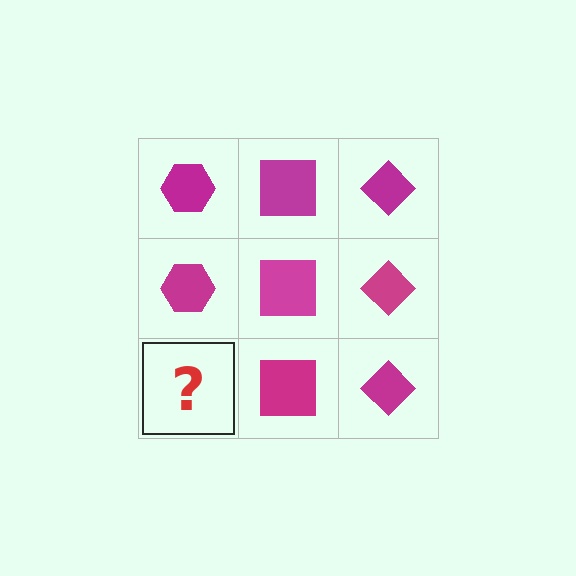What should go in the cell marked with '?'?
The missing cell should contain a magenta hexagon.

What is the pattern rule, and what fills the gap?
The rule is that each column has a consistent shape. The gap should be filled with a magenta hexagon.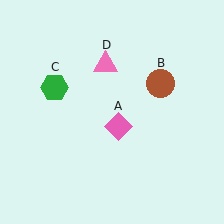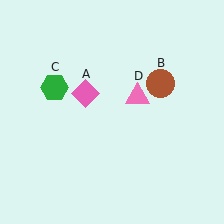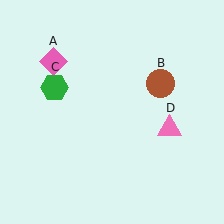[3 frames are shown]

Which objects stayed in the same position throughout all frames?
Brown circle (object B) and green hexagon (object C) remained stationary.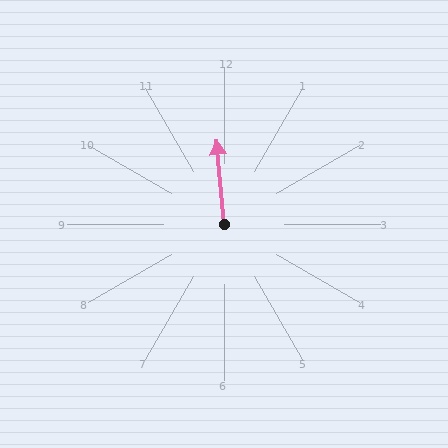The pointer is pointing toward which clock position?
Roughly 12 o'clock.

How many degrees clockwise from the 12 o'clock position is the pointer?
Approximately 355 degrees.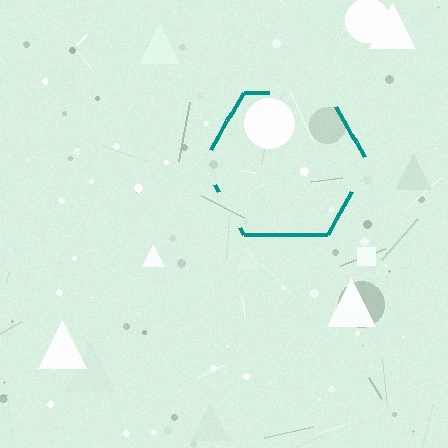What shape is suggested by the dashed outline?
The dashed outline suggests a hexagon.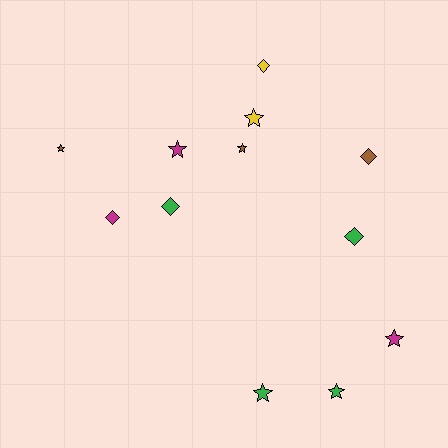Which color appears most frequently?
Green, with 4 objects.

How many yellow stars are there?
There is 1 yellow star.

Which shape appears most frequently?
Star, with 7 objects.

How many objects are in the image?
There are 12 objects.